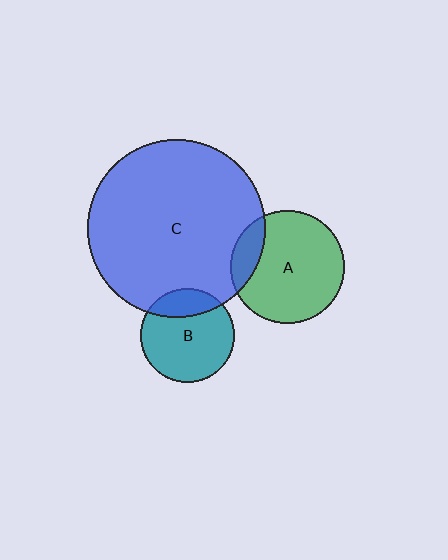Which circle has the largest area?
Circle C (blue).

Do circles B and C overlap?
Yes.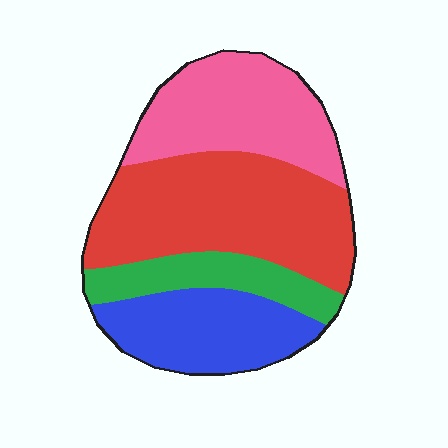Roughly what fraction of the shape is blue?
Blue takes up between a sixth and a third of the shape.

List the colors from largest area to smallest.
From largest to smallest: red, pink, blue, green.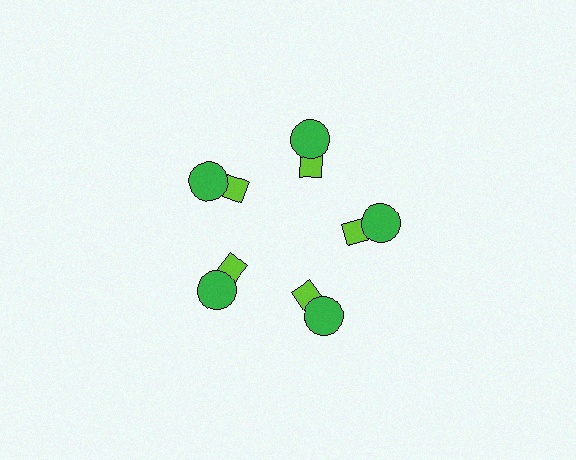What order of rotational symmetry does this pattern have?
This pattern has 5-fold rotational symmetry.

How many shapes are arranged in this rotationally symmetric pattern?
There are 10 shapes, arranged in 5 groups of 2.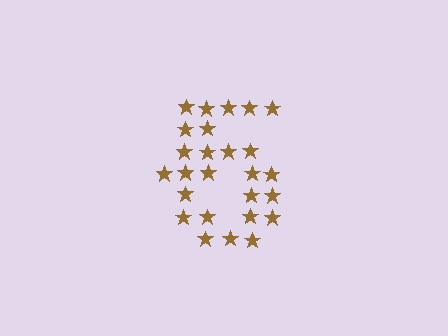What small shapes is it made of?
It is made of small stars.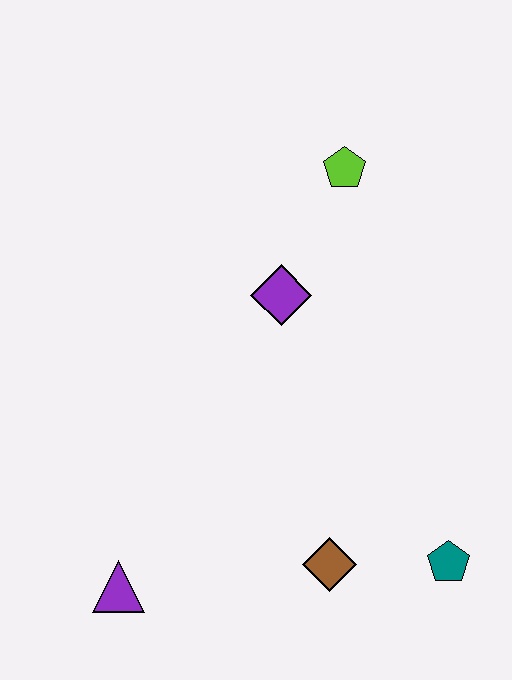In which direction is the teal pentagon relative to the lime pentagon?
The teal pentagon is below the lime pentagon.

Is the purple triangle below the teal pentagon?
Yes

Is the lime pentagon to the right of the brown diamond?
Yes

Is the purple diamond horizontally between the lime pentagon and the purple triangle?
Yes